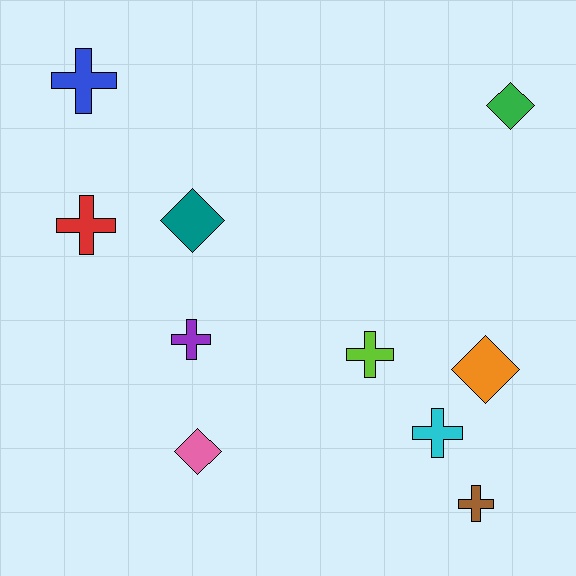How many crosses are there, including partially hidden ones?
There are 6 crosses.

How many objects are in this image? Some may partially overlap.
There are 10 objects.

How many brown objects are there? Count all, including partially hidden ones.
There is 1 brown object.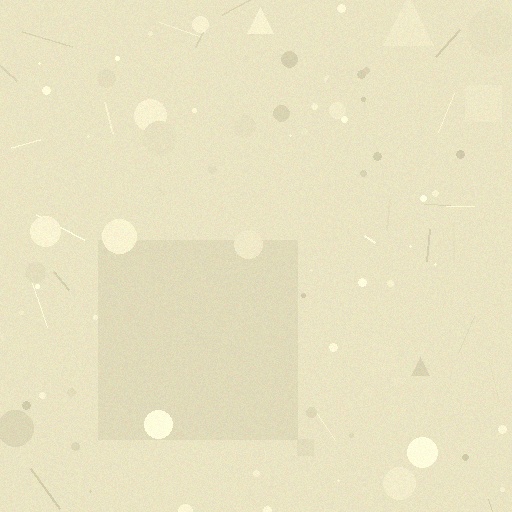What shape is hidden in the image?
A square is hidden in the image.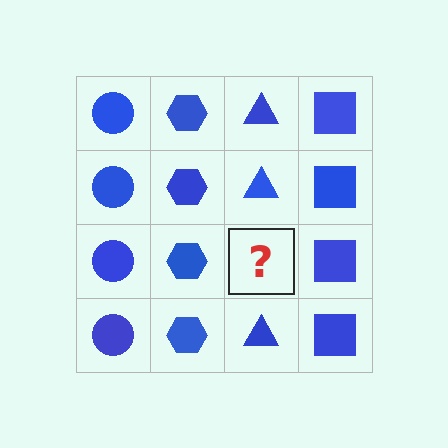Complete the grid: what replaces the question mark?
The question mark should be replaced with a blue triangle.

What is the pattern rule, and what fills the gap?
The rule is that each column has a consistent shape. The gap should be filled with a blue triangle.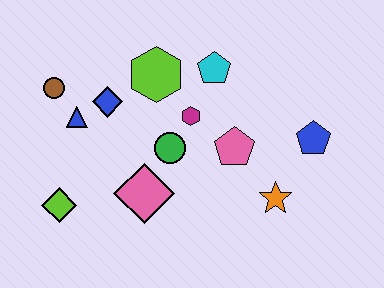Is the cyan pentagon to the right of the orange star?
No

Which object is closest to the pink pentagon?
The magenta hexagon is closest to the pink pentagon.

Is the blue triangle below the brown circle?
Yes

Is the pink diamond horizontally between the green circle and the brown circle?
Yes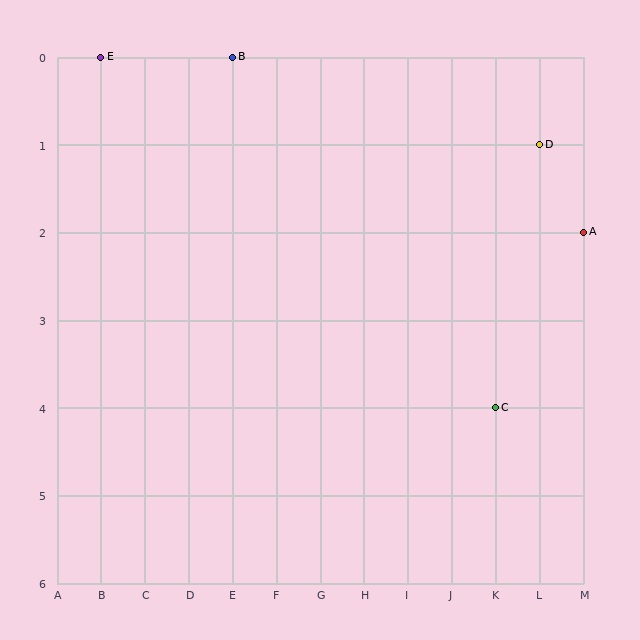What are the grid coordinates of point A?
Point A is at grid coordinates (M, 2).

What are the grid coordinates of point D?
Point D is at grid coordinates (L, 1).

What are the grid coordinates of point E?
Point E is at grid coordinates (B, 0).